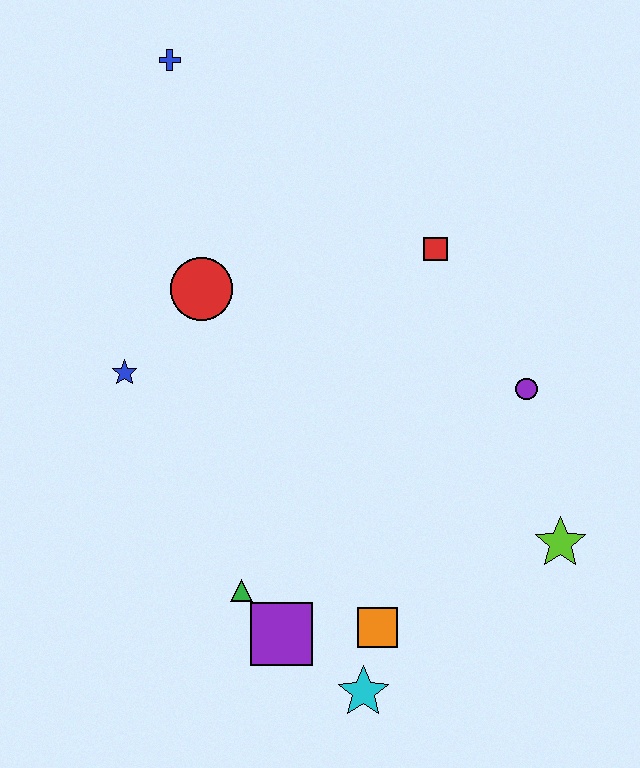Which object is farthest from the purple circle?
The blue cross is farthest from the purple circle.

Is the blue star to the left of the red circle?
Yes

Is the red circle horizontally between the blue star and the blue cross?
No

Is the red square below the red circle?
No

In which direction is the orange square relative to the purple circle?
The orange square is below the purple circle.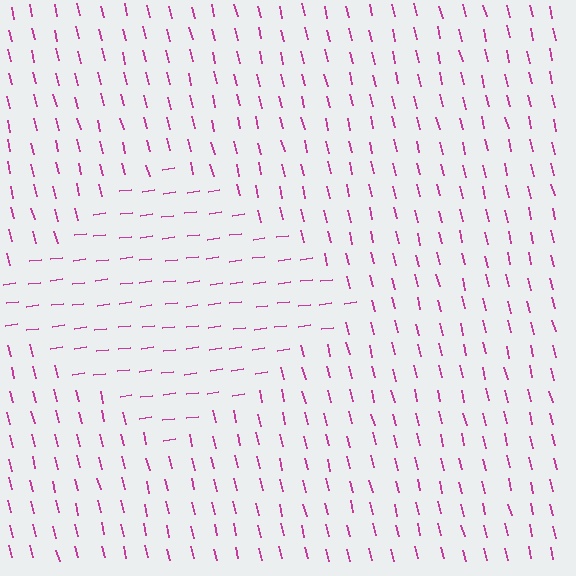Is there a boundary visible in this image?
Yes, there is a texture boundary formed by a change in line orientation.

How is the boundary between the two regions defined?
The boundary is defined purely by a change in line orientation (approximately 84 degrees difference). All lines are the same color and thickness.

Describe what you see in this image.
The image is filled with small magenta line segments. A diamond region in the image has lines oriented differently from the surrounding lines, creating a visible texture boundary.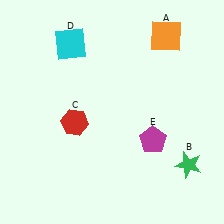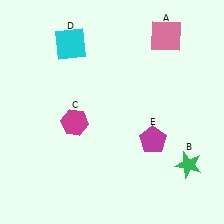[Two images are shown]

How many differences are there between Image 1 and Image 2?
There are 2 differences between the two images.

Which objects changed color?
A changed from orange to pink. C changed from red to magenta.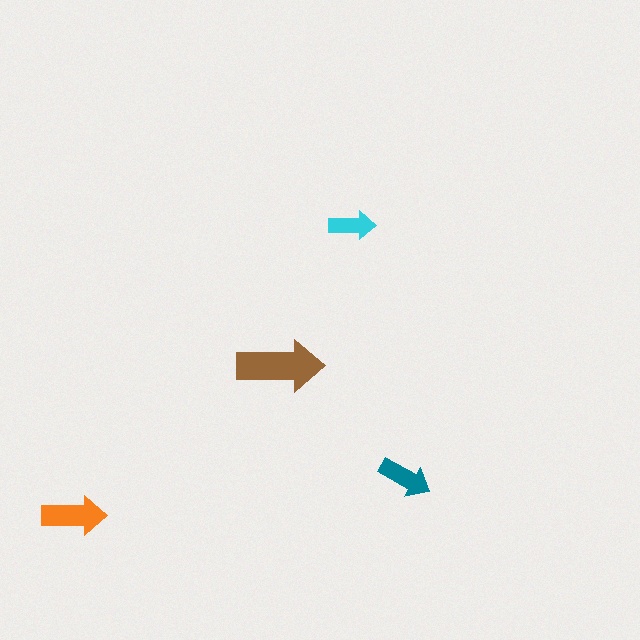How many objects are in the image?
There are 4 objects in the image.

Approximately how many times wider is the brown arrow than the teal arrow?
About 1.5 times wider.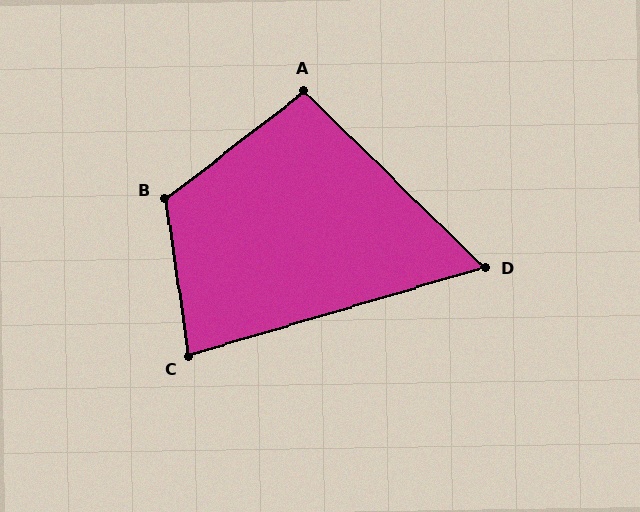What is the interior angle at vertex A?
Approximately 98 degrees (obtuse).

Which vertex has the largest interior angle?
B, at approximately 119 degrees.